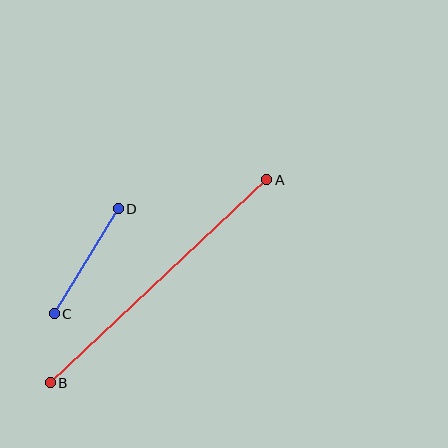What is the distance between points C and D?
The distance is approximately 123 pixels.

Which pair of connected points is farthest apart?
Points A and B are farthest apart.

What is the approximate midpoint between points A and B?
The midpoint is at approximately (159, 281) pixels.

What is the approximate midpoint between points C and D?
The midpoint is at approximately (86, 261) pixels.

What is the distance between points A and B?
The distance is approximately 297 pixels.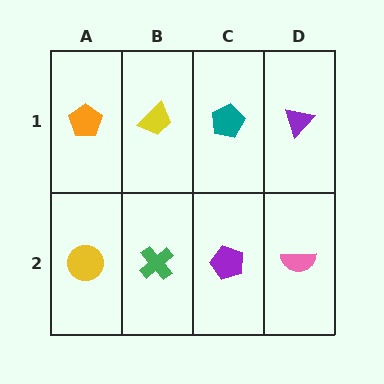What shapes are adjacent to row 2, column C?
A teal pentagon (row 1, column C), a green cross (row 2, column B), a pink semicircle (row 2, column D).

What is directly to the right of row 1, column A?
A yellow trapezoid.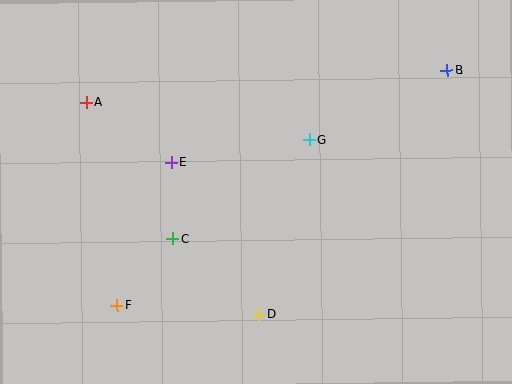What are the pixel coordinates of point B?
Point B is at (447, 70).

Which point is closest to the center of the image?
Point G at (310, 140) is closest to the center.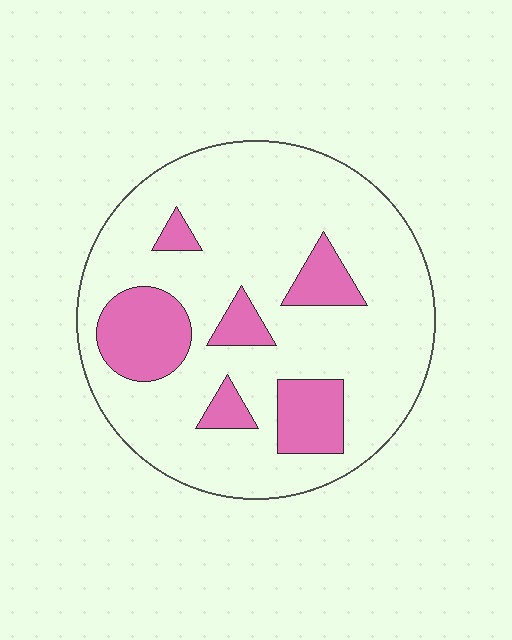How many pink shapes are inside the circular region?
6.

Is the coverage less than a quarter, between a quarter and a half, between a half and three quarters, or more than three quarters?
Less than a quarter.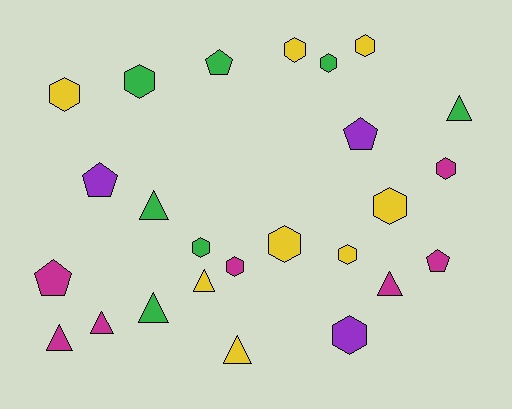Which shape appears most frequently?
Hexagon, with 12 objects.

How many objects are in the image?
There are 25 objects.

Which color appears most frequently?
Yellow, with 8 objects.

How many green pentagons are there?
There is 1 green pentagon.